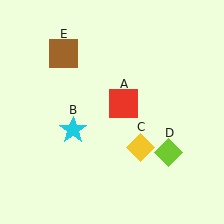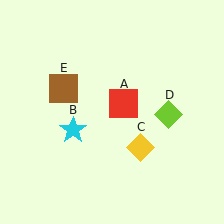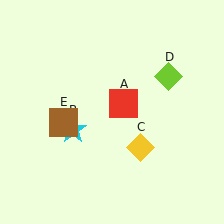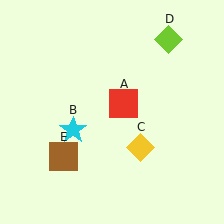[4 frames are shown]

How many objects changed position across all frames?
2 objects changed position: lime diamond (object D), brown square (object E).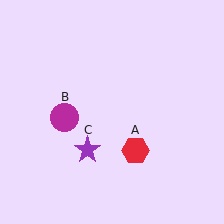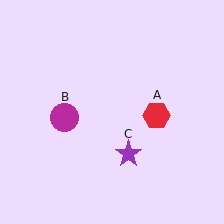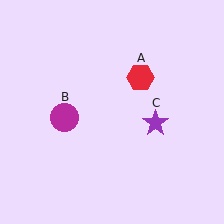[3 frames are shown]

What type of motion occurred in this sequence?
The red hexagon (object A), purple star (object C) rotated counterclockwise around the center of the scene.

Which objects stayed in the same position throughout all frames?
Magenta circle (object B) remained stationary.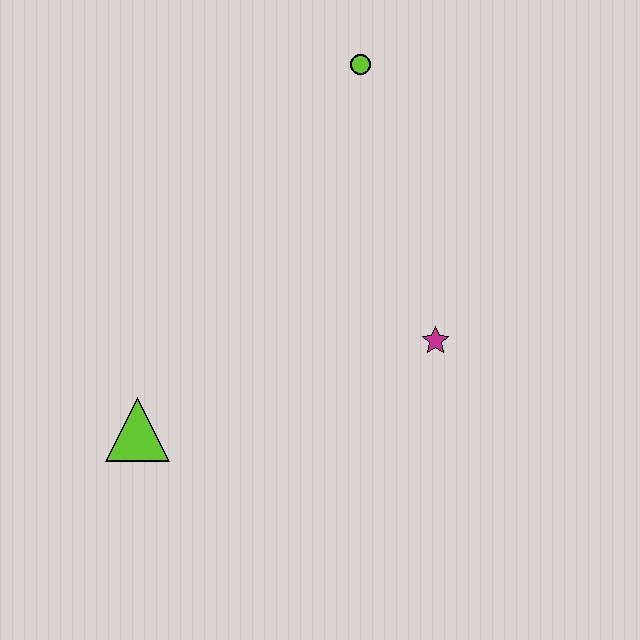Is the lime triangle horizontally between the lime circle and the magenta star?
No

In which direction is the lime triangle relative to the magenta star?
The lime triangle is to the left of the magenta star.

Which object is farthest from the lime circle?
The lime triangle is farthest from the lime circle.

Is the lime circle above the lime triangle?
Yes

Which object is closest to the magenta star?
The lime circle is closest to the magenta star.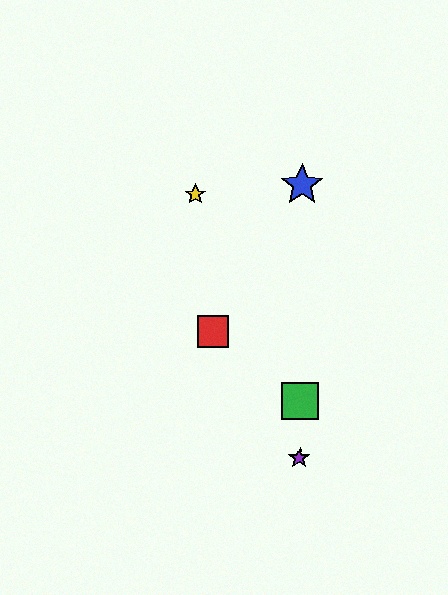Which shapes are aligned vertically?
The blue star, the green square, the purple star are aligned vertically.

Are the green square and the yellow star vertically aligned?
No, the green square is at x≈300 and the yellow star is at x≈195.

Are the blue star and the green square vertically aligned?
Yes, both are at x≈302.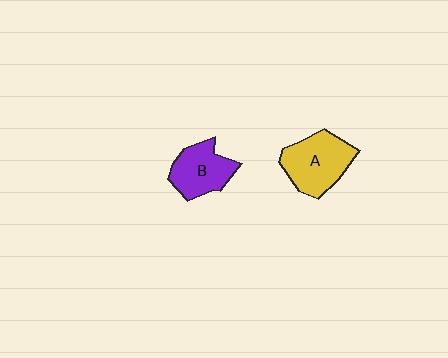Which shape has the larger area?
Shape A (yellow).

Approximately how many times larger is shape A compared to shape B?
Approximately 1.2 times.